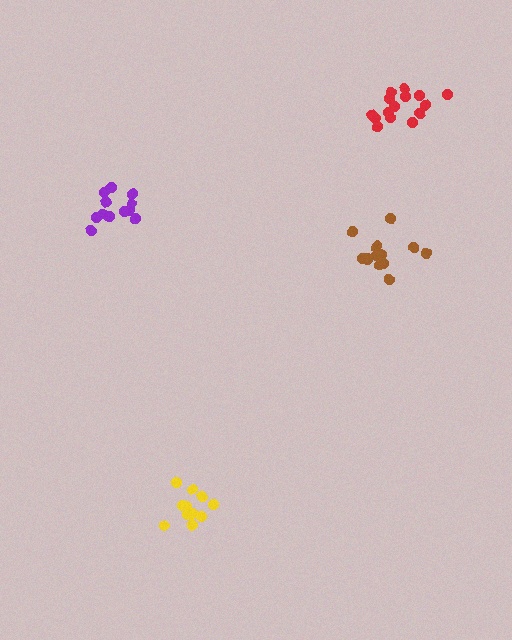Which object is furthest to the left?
The purple cluster is leftmost.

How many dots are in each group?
Group 1: 15 dots, Group 2: 12 dots, Group 3: 12 dots, Group 4: 14 dots (53 total).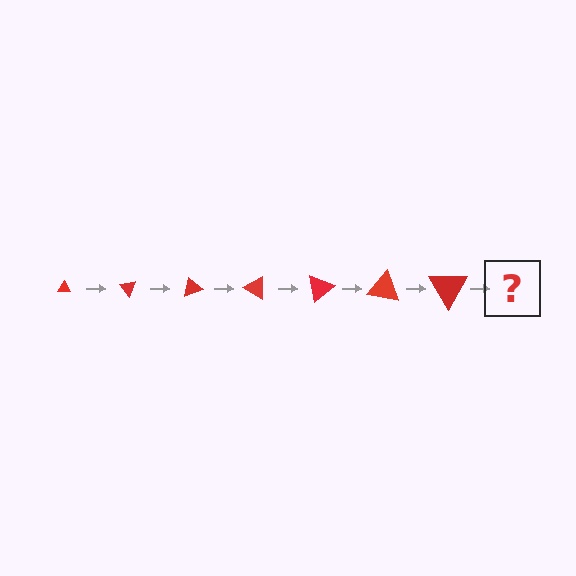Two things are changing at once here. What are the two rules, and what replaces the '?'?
The two rules are that the triangle grows larger each step and it rotates 50 degrees each step. The '?' should be a triangle, larger than the previous one and rotated 350 degrees from the start.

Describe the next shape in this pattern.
It should be a triangle, larger than the previous one and rotated 350 degrees from the start.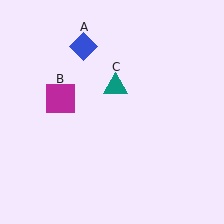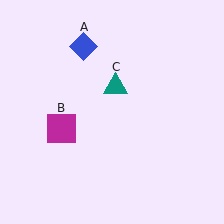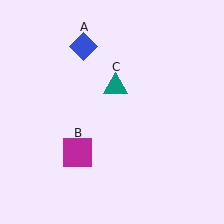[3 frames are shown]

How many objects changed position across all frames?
1 object changed position: magenta square (object B).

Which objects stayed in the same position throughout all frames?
Blue diamond (object A) and teal triangle (object C) remained stationary.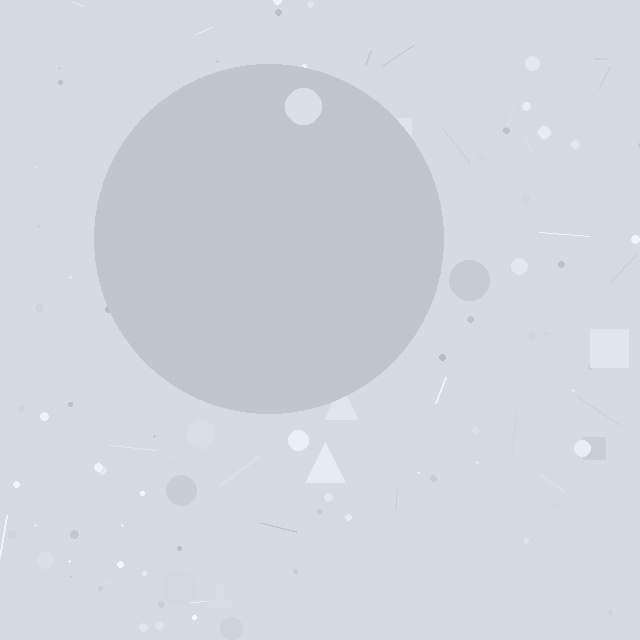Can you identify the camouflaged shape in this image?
The camouflaged shape is a circle.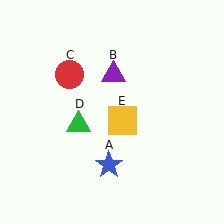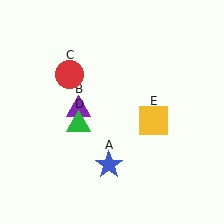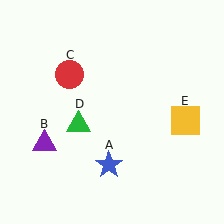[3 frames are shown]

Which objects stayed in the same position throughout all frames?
Blue star (object A) and red circle (object C) and green triangle (object D) remained stationary.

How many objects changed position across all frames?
2 objects changed position: purple triangle (object B), yellow square (object E).